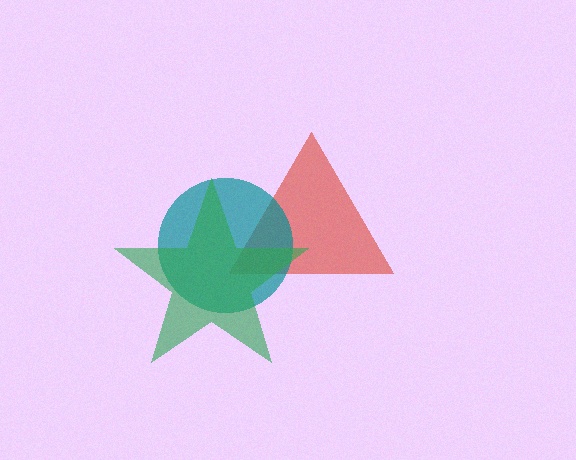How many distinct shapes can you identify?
There are 3 distinct shapes: a red triangle, a teal circle, a green star.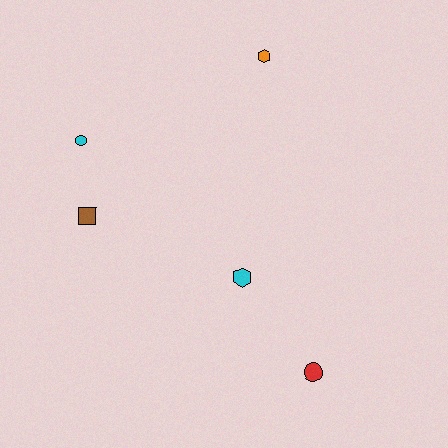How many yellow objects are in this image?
There are no yellow objects.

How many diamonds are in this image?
There are no diamonds.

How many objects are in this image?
There are 5 objects.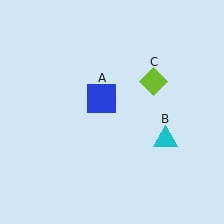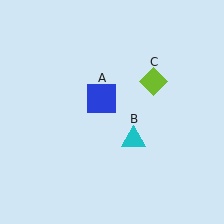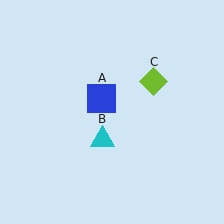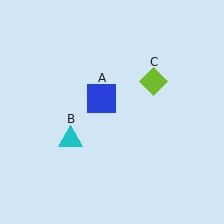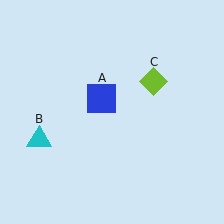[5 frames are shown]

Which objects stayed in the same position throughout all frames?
Blue square (object A) and lime diamond (object C) remained stationary.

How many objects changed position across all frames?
1 object changed position: cyan triangle (object B).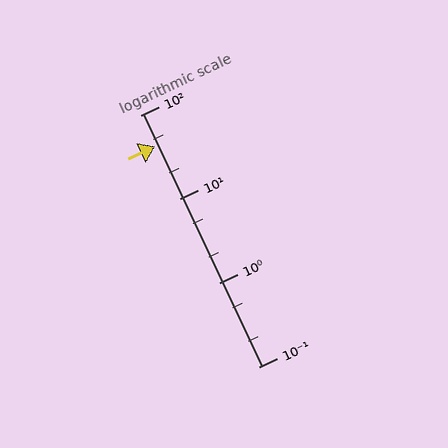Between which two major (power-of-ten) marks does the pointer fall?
The pointer is between 10 and 100.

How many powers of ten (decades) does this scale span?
The scale spans 3 decades, from 0.1 to 100.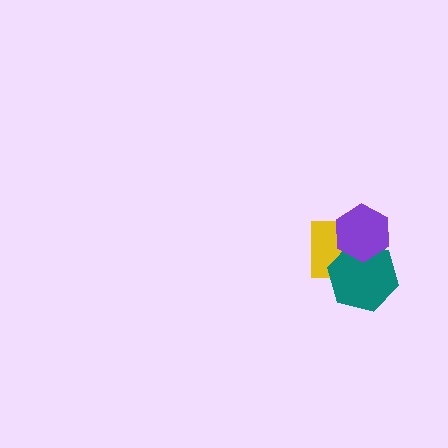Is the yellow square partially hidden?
Yes, it is partially covered by another shape.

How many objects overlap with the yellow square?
2 objects overlap with the yellow square.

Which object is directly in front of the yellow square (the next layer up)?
The teal hexagon is directly in front of the yellow square.